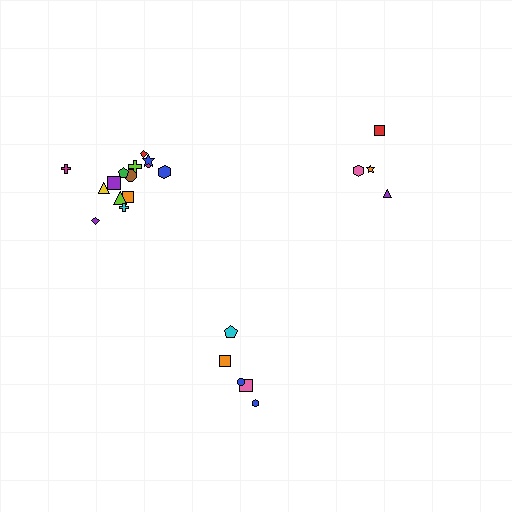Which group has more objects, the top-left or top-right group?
The top-left group.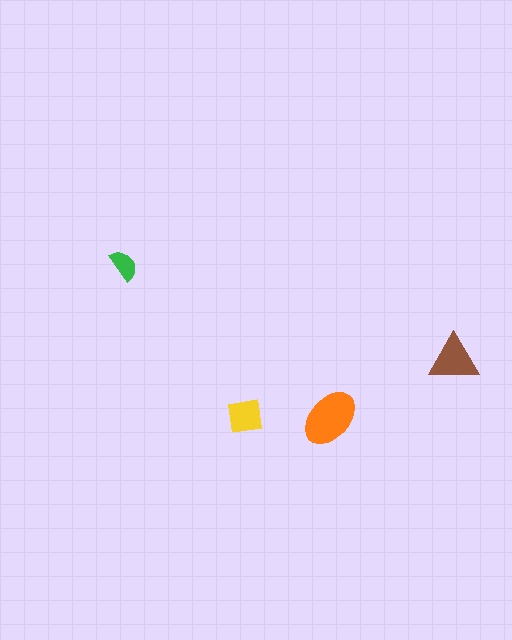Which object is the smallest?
The green semicircle.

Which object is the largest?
The orange ellipse.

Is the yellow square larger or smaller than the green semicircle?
Larger.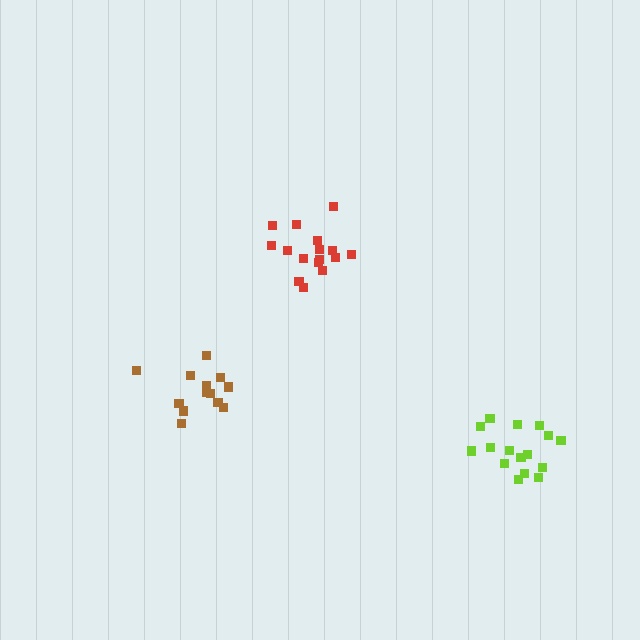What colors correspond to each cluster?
The clusters are colored: lime, brown, red.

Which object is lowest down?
The lime cluster is bottommost.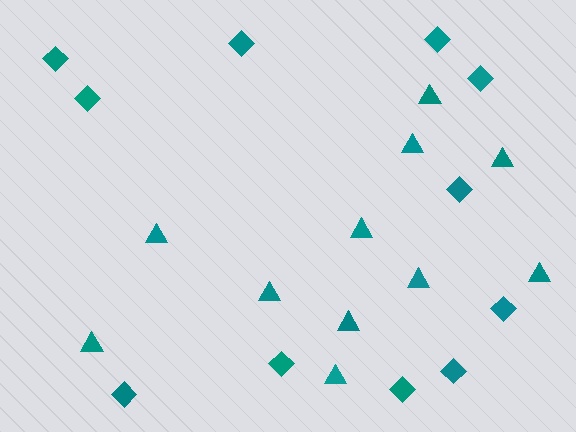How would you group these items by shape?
There are 2 groups: one group of triangles (11) and one group of diamonds (11).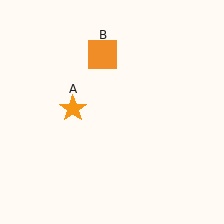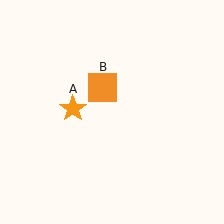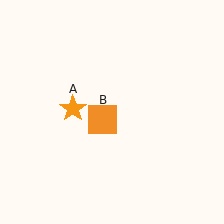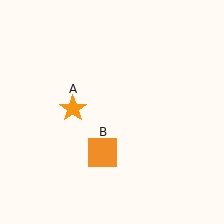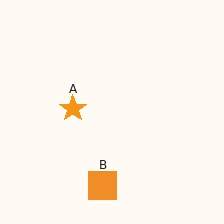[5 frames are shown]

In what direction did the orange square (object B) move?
The orange square (object B) moved down.